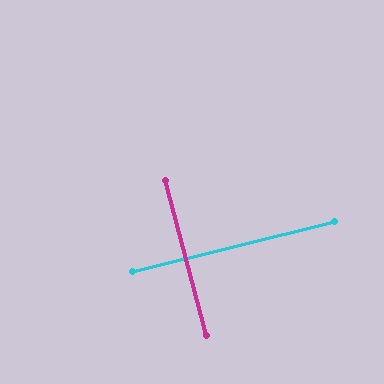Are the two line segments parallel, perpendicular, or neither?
Perpendicular — they meet at approximately 89°.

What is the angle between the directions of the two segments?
Approximately 89 degrees.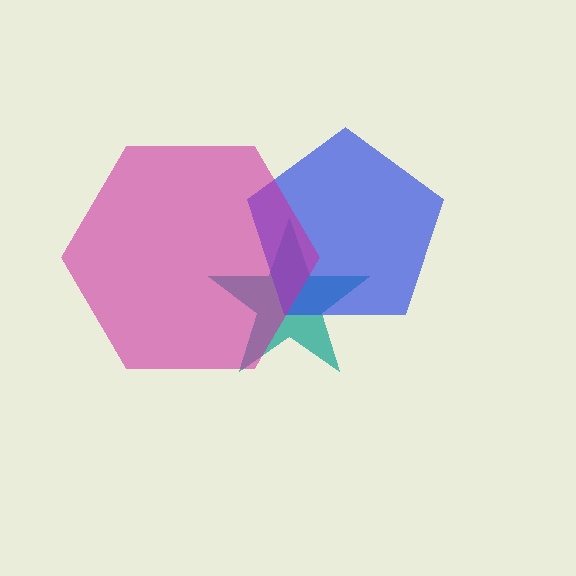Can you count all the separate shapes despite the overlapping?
Yes, there are 3 separate shapes.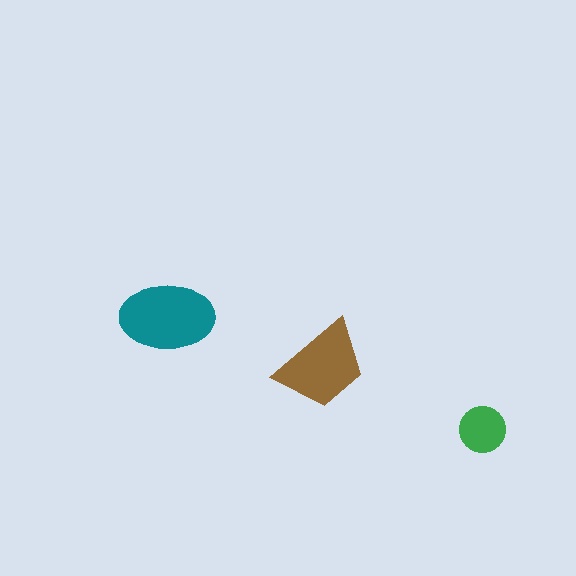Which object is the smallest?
The green circle.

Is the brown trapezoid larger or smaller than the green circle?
Larger.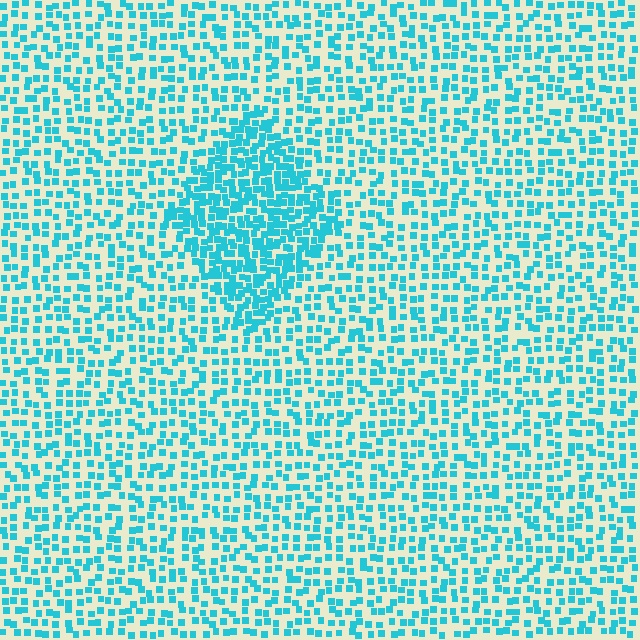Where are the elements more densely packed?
The elements are more densely packed inside the diamond boundary.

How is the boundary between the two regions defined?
The boundary is defined by a change in element density (approximately 2.0x ratio). All elements are the same color, size, and shape.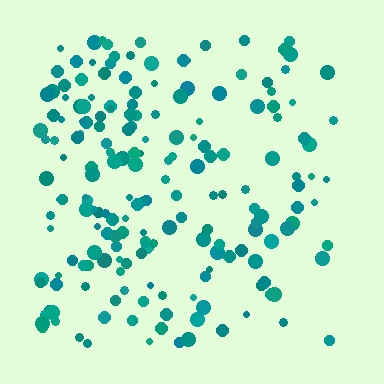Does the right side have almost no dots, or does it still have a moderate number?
Still a moderate number, just noticeably fewer than the left.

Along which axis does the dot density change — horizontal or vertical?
Horizontal.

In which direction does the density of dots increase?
From right to left, with the left side densest.